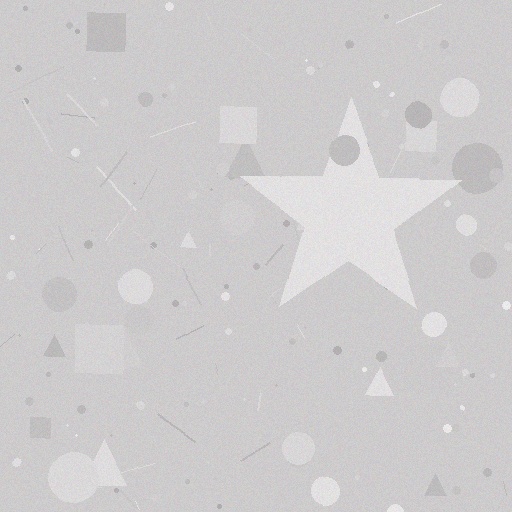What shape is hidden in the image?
A star is hidden in the image.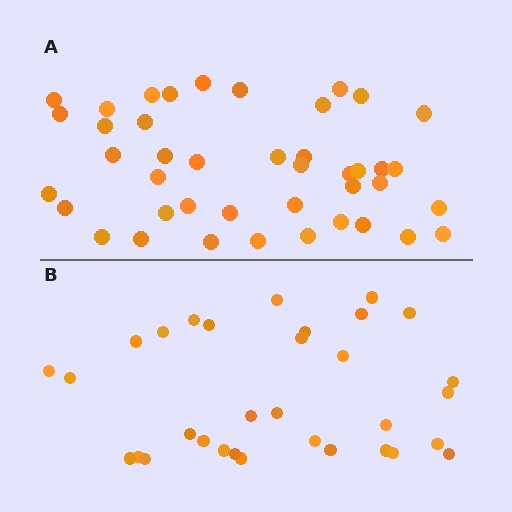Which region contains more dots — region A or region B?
Region A (the top region) has more dots.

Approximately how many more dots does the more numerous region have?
Region A has roughly 10 or so more dots than region B.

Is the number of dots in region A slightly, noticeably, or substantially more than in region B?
Region A has noticeably more, but not dramatically so. The ratio is roughly 1.3 to 1.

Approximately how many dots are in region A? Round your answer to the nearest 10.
About 40 dots. (The exact count is 42, which rounds to 40.)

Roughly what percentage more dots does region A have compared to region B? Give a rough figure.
About 30% more.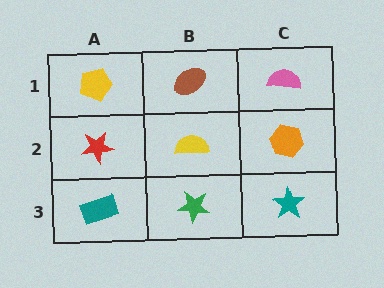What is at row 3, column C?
A teal star.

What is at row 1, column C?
A pink semicircle.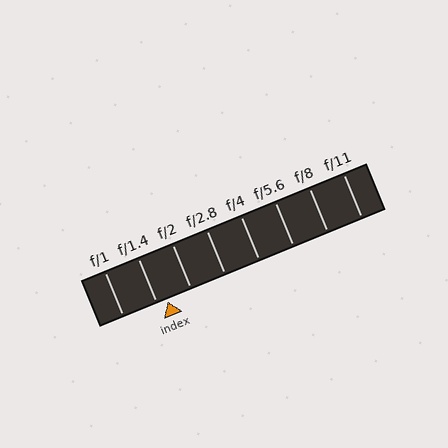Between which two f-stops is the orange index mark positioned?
The index mark is between f/1.4 and f/2.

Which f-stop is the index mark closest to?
The index mark is closest to f/1.4.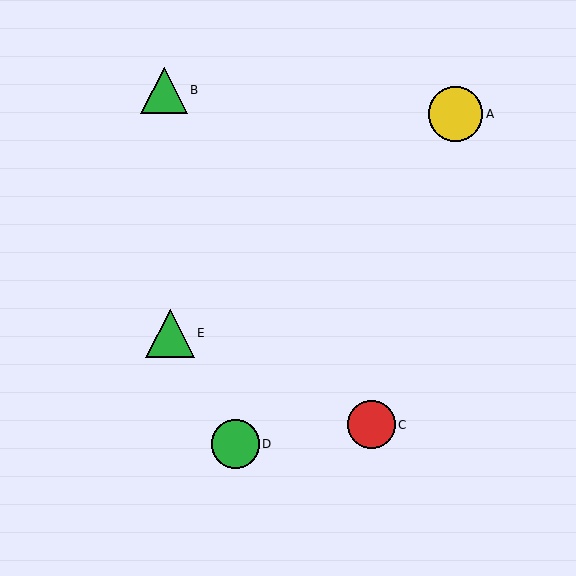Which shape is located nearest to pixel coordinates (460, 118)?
The yellow circle (labeled A) at (455, 114) is nearest to that location.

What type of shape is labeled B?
Shape B is a green triangle.